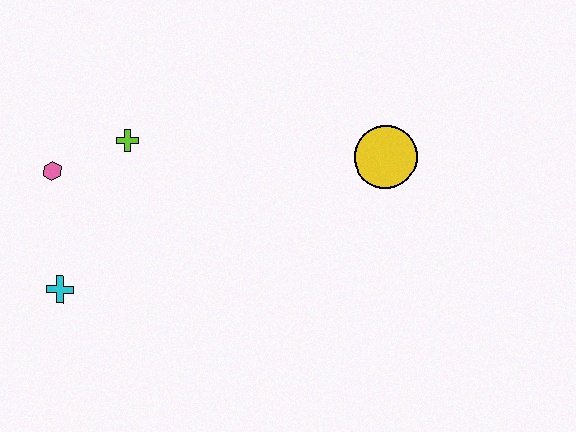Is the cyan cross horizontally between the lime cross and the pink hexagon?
Yes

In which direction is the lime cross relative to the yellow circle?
The lime cross is to the left of the yellow circle.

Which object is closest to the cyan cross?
The pink hexagon is closest to the cyan cross.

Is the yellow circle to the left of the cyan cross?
No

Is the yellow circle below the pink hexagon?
No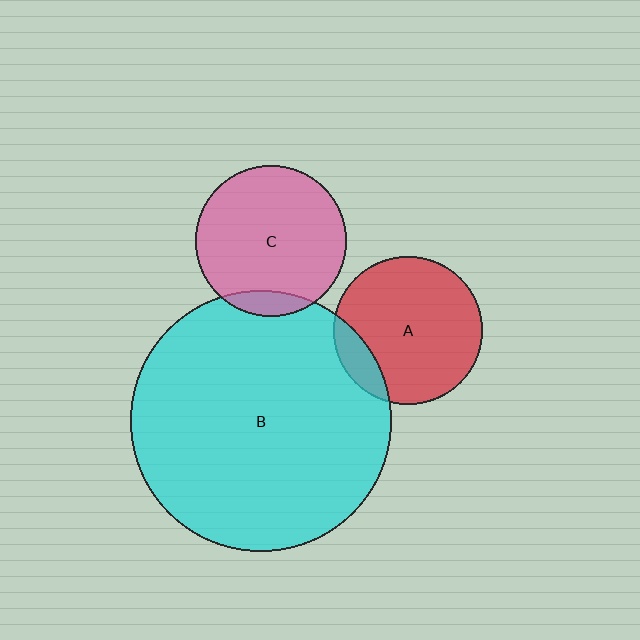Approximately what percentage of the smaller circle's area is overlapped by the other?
Approximately 10%.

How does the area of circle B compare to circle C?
Approximately 3.0 times.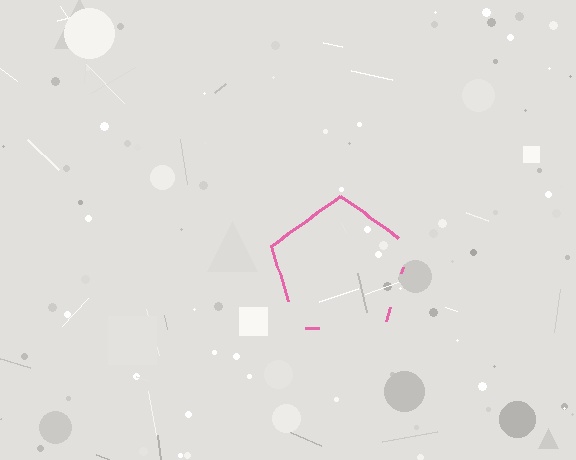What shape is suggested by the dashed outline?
The dashed outline suggests a pentagon.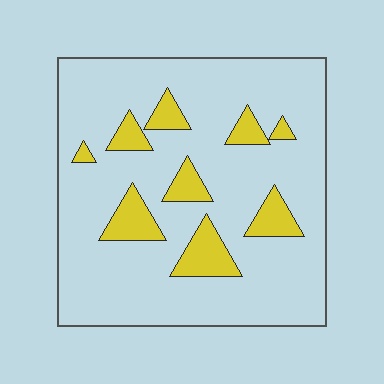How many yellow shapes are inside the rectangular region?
9.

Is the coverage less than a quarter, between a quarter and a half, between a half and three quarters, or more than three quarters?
Less than a quarter.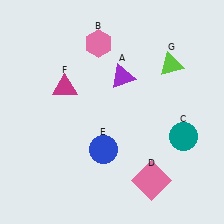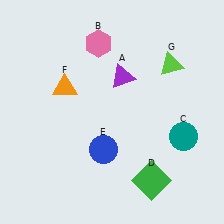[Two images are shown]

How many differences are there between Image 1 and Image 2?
There are 2 differences between the two images.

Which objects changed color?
D changed from pink to green. F changed from magenta to orange.